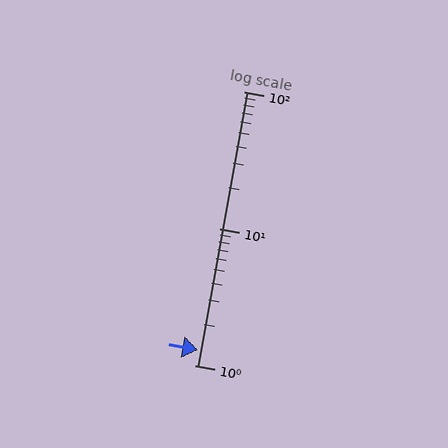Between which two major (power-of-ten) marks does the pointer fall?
The pointer is between 1 and 10.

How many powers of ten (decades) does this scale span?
The scale spans 2 decades, from 1 to 100.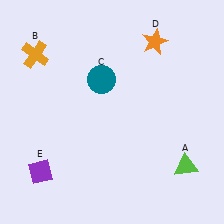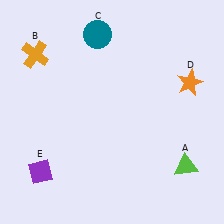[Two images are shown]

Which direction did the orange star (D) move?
The orange star (D) moved down.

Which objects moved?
The objects that moved are: the teal circle (C), the orange star (D).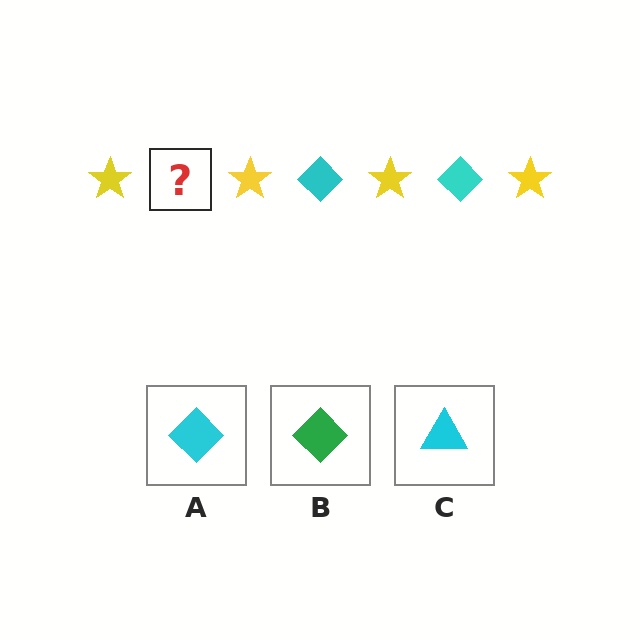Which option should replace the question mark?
Option A.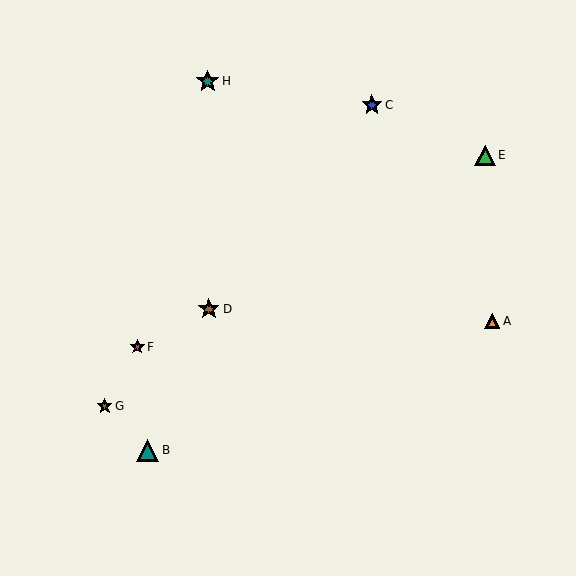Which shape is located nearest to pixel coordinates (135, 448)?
The teal triangle (labeled B) at (148, 450) is nearest to that location.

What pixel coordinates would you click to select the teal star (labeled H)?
Click at (208, 81) to select the teal star H.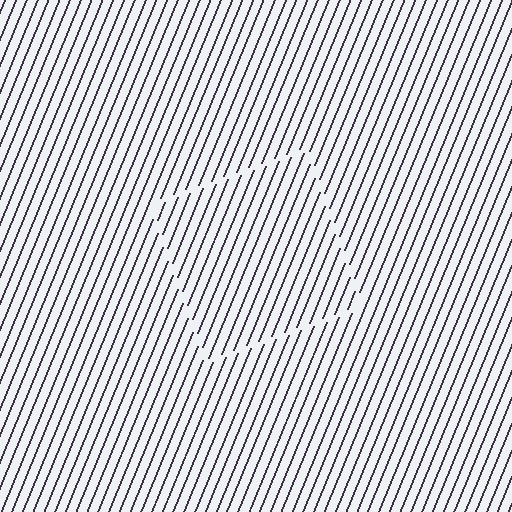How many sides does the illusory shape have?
4 sides — the line-ends trace a square.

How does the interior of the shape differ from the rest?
The interior of the shape contains the same grating, shifted by half a period — the contour is defined by the phase discontinuity where line-ends from the inner and outer gratings abut.